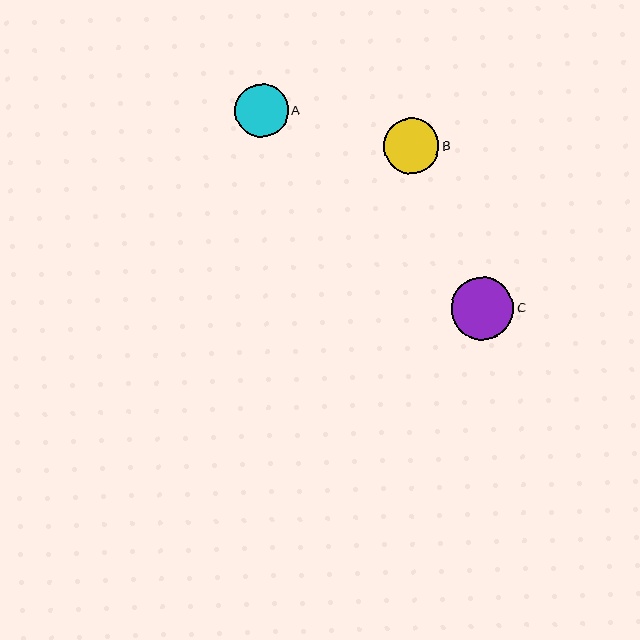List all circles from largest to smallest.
From largest to smallest: C, B, A.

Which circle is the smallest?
Circle A is the smallest with a size of approximately 53 pixels.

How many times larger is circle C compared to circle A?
Circle C is approximately 1.2 times the size of circle A.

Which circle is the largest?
Circle C is the largest with a size of approximately 63 pixels.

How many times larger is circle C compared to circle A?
Circle C is approximately 1.2 times the size of circle A.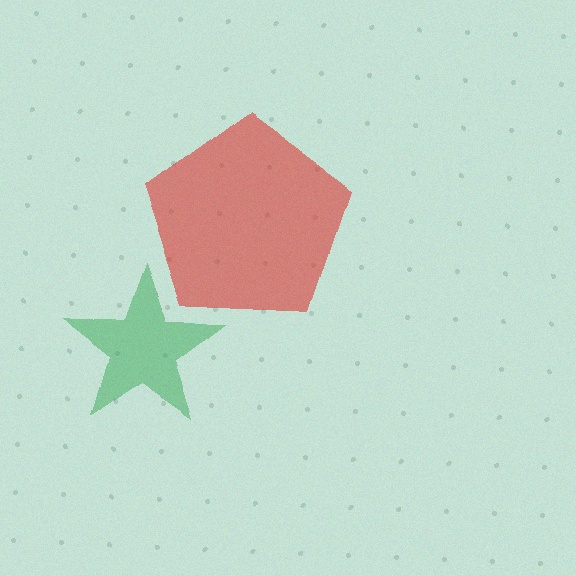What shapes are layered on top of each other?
The layered shapes are: a red pentagon, a green star.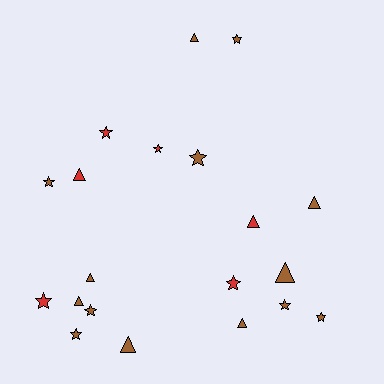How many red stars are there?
There are 4 red stars.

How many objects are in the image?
There are 20 objects.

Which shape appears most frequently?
Star, with 11 objects.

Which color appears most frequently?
Brown, with 14 objects.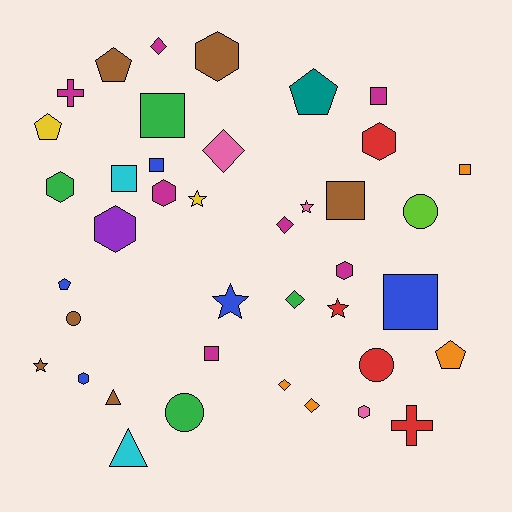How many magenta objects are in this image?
There are 7 magenta objects.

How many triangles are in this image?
There are 2 triangles.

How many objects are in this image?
There are 40 objects.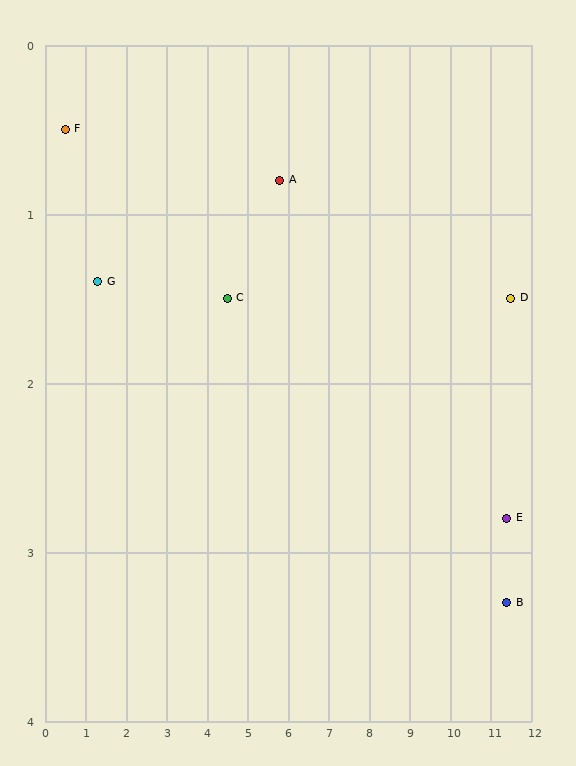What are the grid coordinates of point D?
Point D is at approximately (11.5, 1.5).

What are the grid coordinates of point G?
Point G is at approximately (1.3, 1.4).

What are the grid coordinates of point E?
Point E is at approximately (11.4, 2.8).